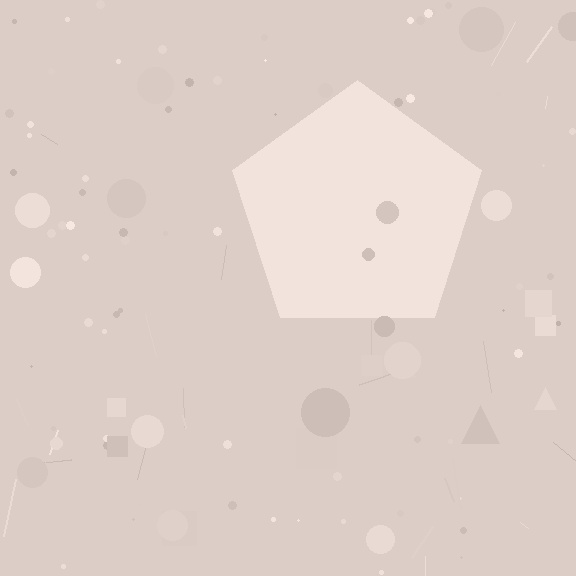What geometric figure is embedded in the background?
A pentagon is embedded in the background.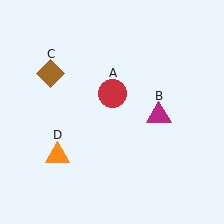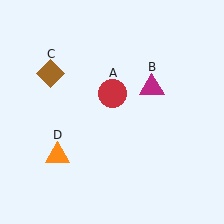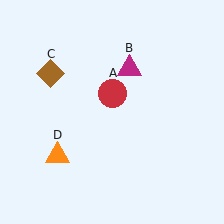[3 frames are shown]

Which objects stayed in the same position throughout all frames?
Red circle (object A) and brown diamond (object C) and orange triangle (object D) remained stationary.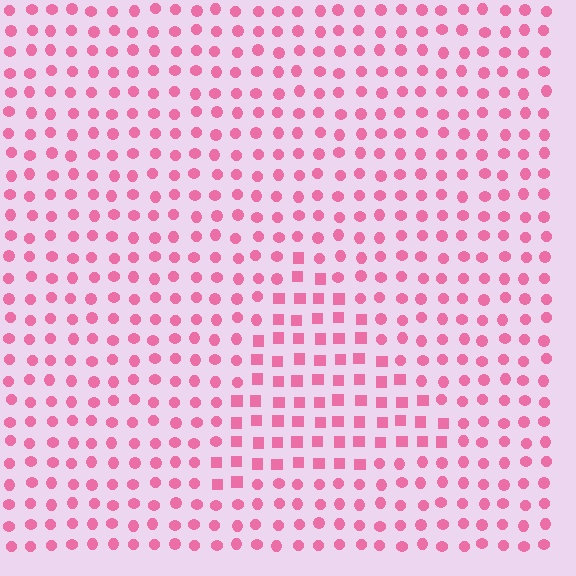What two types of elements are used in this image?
The image uses squares inside the triangle region and circles outside it.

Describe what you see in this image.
The image is filled with small pink elements arranged in a uniform grid. A triangle-shaped region contains squares, while the surrounding area contains circles. The boundary is defined purely by the change in element shape.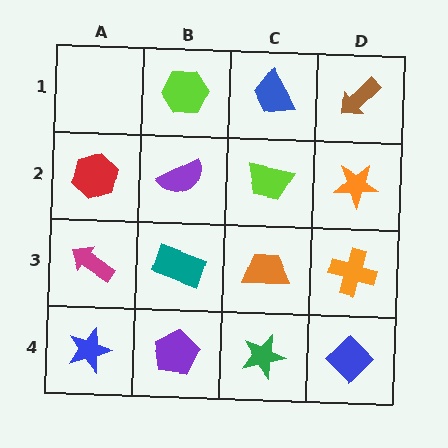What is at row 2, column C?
A lime trapezoid.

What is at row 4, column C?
A green star.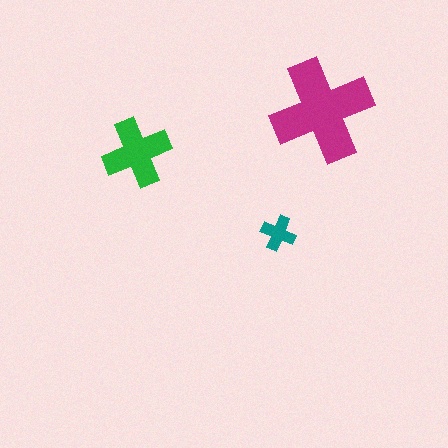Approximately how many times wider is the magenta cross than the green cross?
About 1.5 times wider.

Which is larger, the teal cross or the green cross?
The green one.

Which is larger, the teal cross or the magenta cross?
The magenta one.